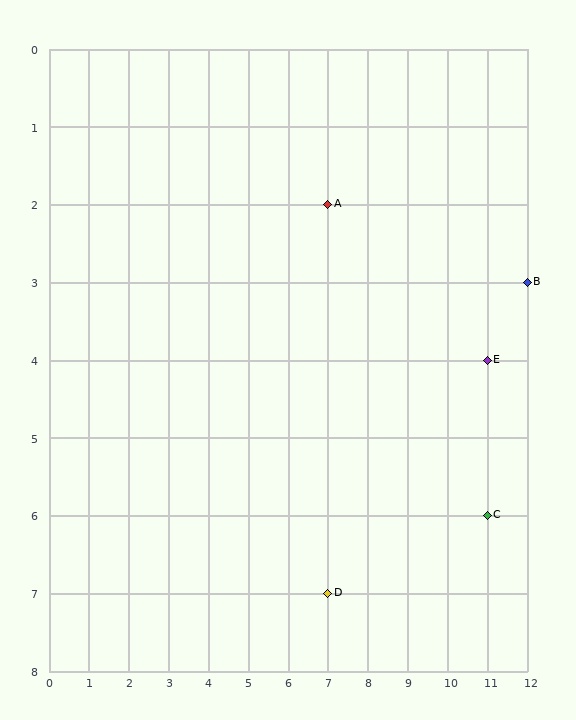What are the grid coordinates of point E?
Point E is at grid coordinates (11, 4).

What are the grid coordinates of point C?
Point C is at grid coordinates (11, 6).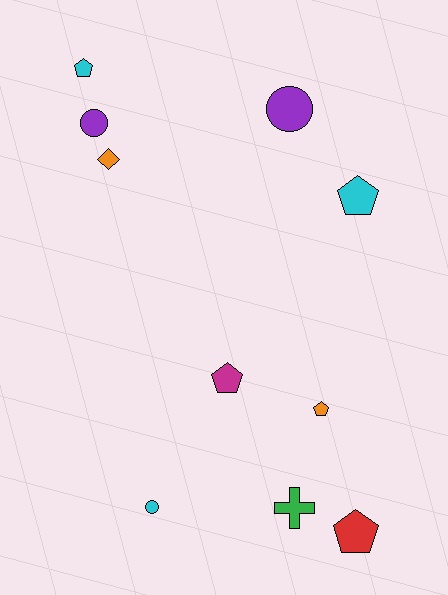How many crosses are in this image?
There is 1 cross.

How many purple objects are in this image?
There are 2 purple objects.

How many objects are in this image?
There are 10 objects.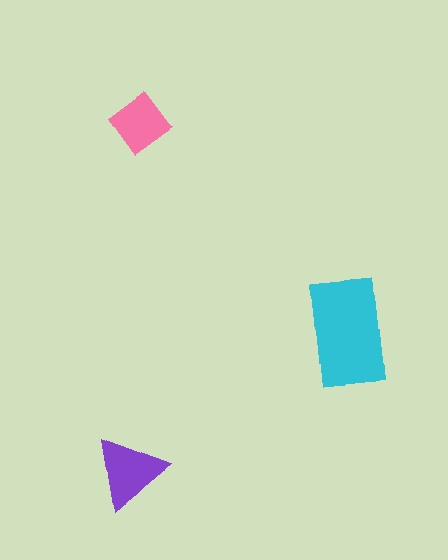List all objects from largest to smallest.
The cyan rectangle, the purple triangle, the pink diamond.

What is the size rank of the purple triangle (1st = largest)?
2nd.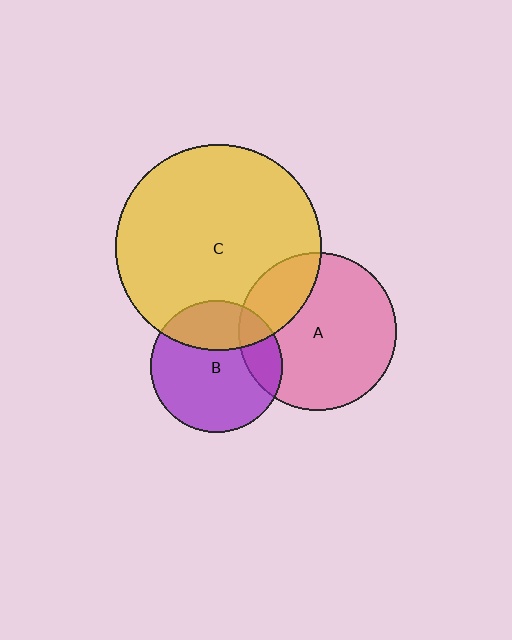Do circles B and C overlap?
Yes.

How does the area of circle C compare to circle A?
Approximately 1.7 times.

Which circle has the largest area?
Circle C (yellow).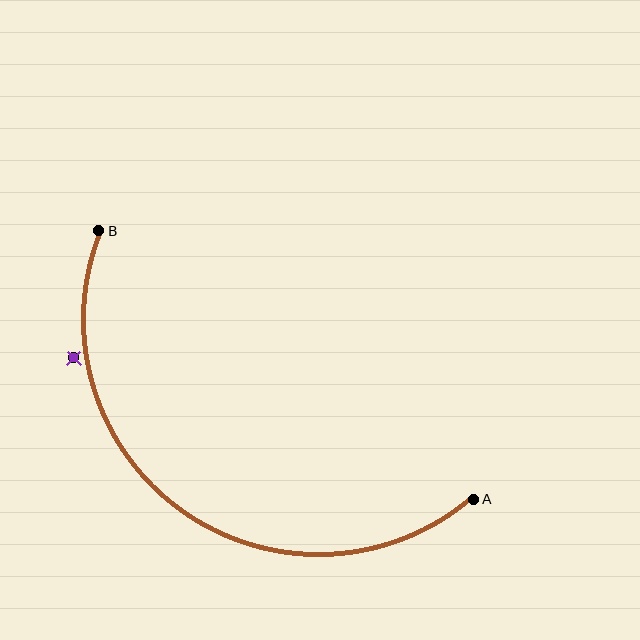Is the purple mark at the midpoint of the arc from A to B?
No — the purple mark does not lie on the arc at all. It sits slightly outside the curve.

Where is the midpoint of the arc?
The arc midpoint is the point on the curve farthest from the straight line joining A and B. It sits below and to the left of that line.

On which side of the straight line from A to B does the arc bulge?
The arc bulges below and to the left of the straight line connecting A and B.